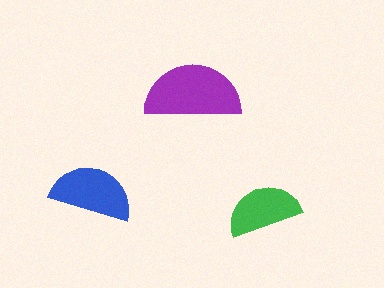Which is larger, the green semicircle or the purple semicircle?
The purple one.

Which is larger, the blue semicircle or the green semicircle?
The blue one.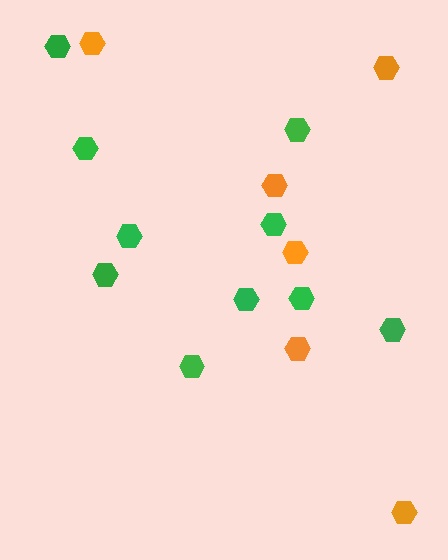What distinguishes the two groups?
There are 2 groups: one group of green hexagons (10) and one group of orange hexagons (6).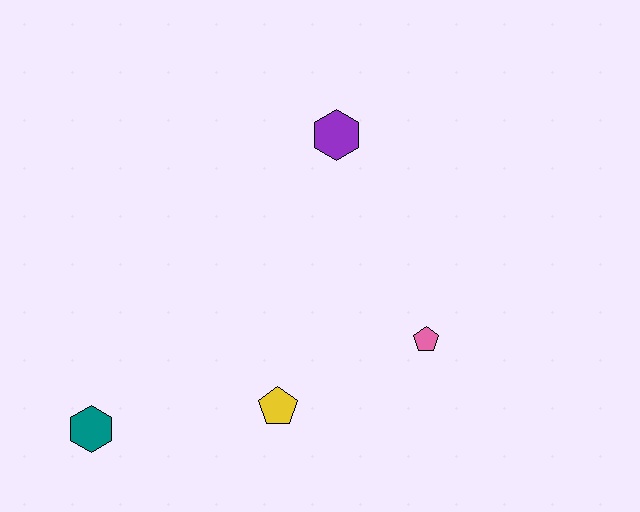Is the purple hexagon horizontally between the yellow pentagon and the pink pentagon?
Yes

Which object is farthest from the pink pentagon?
The teal hexagon is farthest from the pink pentagon.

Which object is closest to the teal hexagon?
The yellow pentagon is closest to the teal hexagon.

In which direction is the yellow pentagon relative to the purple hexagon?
The yellow pentagon is below the purple hexagon.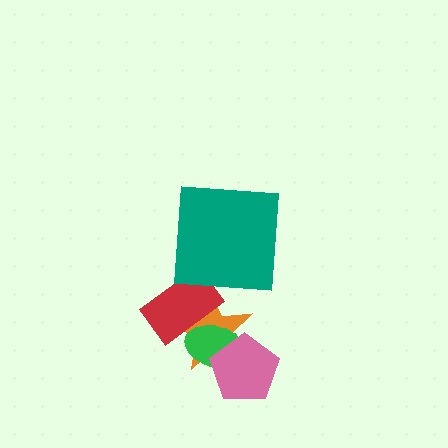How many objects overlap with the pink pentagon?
2 objects overlap with the pink pentagon.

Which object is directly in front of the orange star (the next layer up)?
The red rectangle is directly in front of the orange star.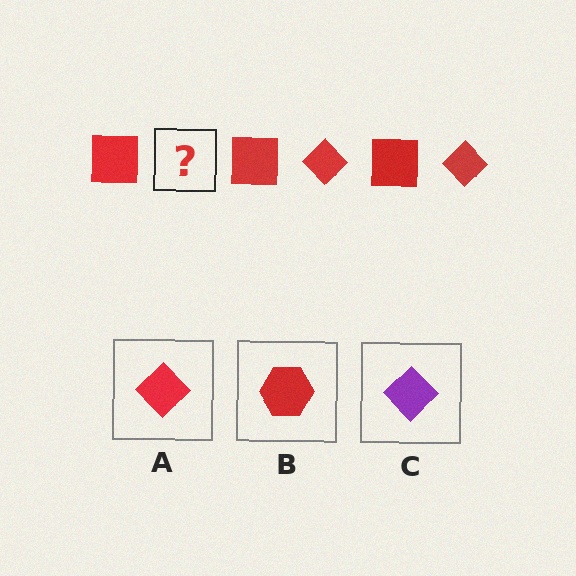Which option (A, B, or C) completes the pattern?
A.